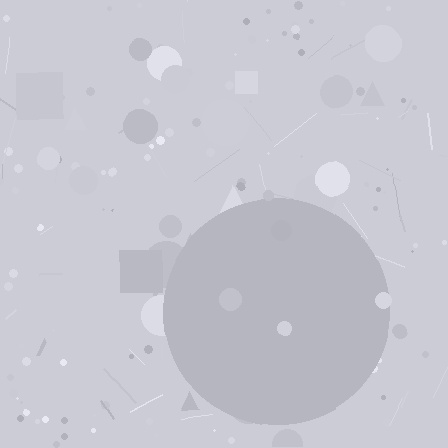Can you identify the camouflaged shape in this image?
The camouflaged shape is a circle.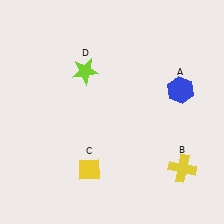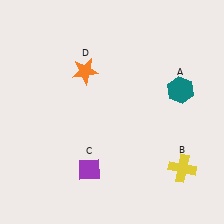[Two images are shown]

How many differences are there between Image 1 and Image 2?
There are 3 differences between the two images.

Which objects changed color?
A changed from blue to teal. C changed from yellow to purple. D changed from lime to orange.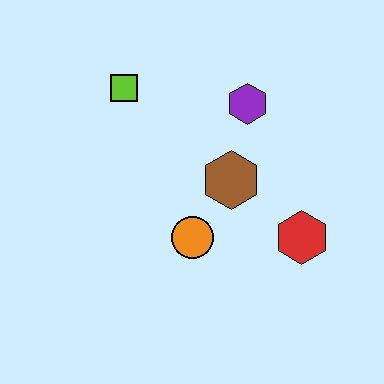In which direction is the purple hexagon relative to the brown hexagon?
The purple hexagon is above the brown hexagon.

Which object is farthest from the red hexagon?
The lime square is farthest from the red hexagon.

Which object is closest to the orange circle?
The brown hexagon is closest to the orange circle.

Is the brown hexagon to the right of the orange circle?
Yes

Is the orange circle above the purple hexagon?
No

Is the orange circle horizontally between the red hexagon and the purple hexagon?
No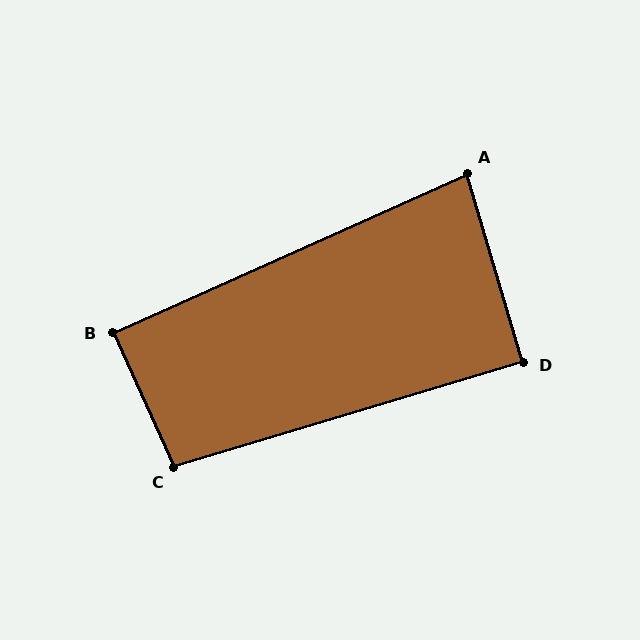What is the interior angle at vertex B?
Approximately 90 degrees (approximately right).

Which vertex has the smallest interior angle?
A, at approximately 82 degrees.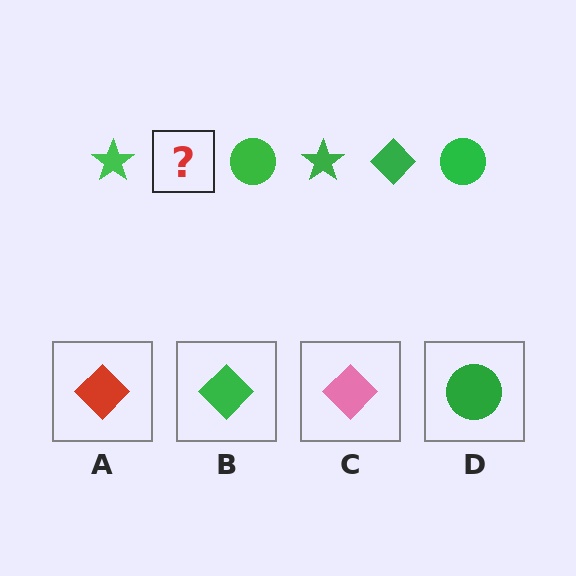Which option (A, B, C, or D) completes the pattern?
B.